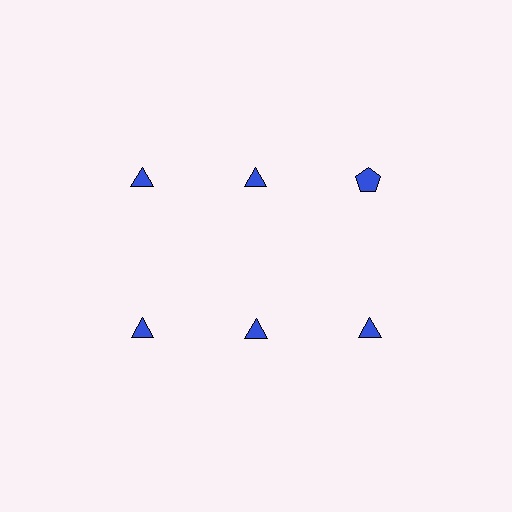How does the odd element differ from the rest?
It has a different shape: pentagon instead of triangle.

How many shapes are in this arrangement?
There are 6 shapes arranged in a grid pattern.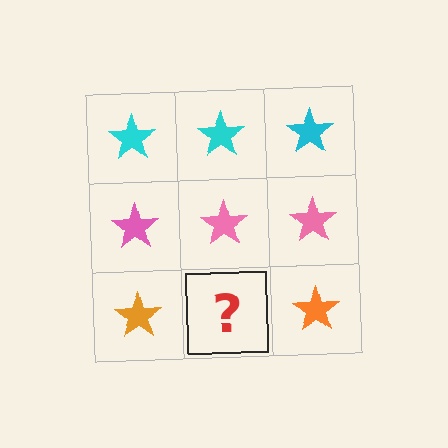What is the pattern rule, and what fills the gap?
The rule is that each row has a consistent color. The gap should be filled with an orange star.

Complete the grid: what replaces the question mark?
The question mark should be replaced with an orange star.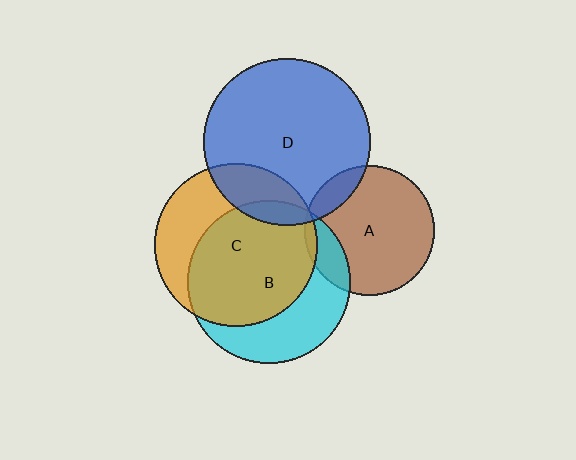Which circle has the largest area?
Circle D (blue).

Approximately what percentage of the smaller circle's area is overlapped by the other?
Approximately 5%.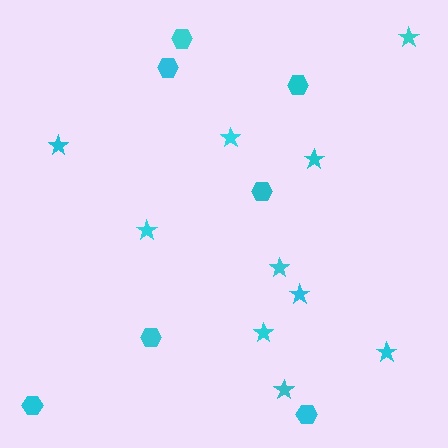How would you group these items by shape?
There are 2 groups: one group of hexagons (7) and one group of stars (10).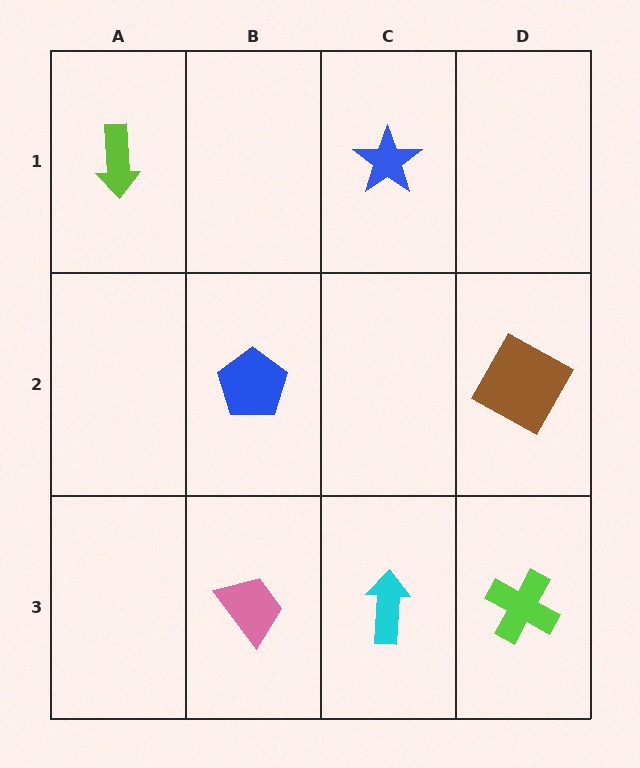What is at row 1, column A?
A lime arrow.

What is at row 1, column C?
A blue star.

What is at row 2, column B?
A blue pentagon.